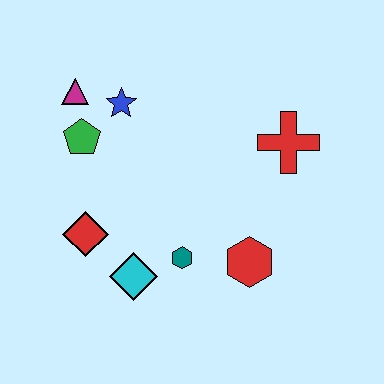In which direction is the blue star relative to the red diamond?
The blue star is above the red diamond.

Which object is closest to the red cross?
The red hexagon is closest to the red cross.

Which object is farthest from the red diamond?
The red cross is farthest from the red diamond.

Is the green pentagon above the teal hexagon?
Yes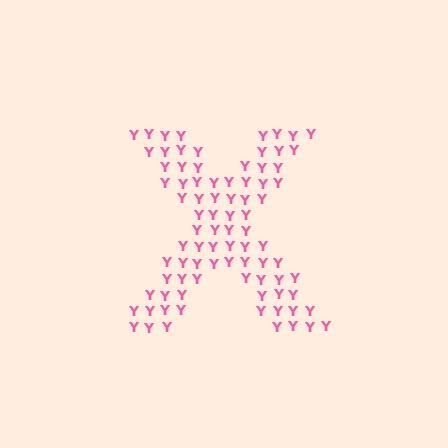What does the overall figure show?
The overall figure shows the letter X.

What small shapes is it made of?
It is made of small letter Y's.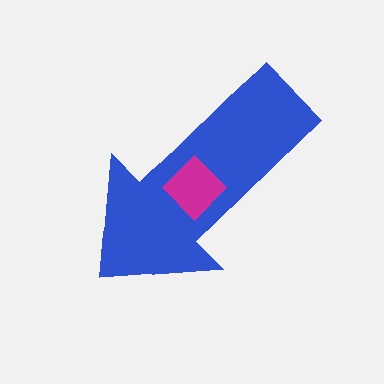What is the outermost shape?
The blue arrow.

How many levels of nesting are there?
2.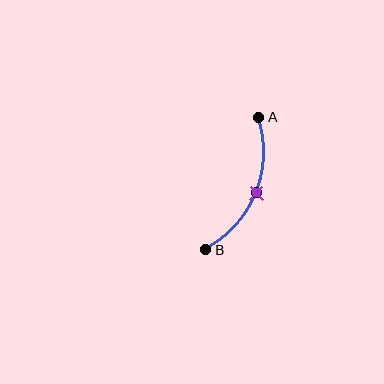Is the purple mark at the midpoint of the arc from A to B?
Yes. The purple mark lies on the arc at equal arc-length from both A and B — it is the arc midpoint.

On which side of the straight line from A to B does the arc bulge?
The arc bulges to the right of the straight line connecting A and B.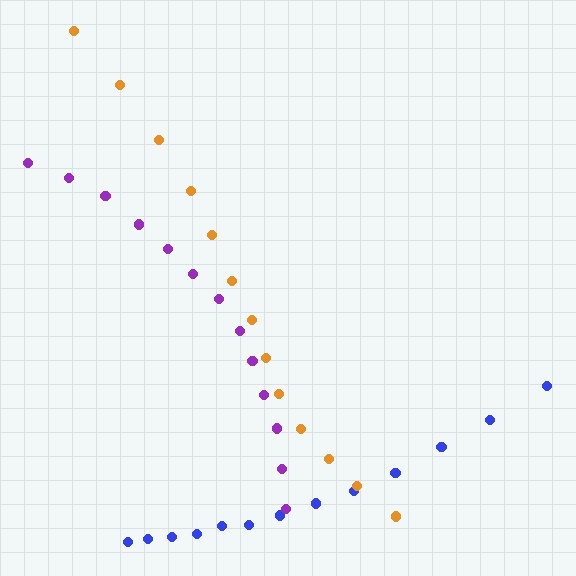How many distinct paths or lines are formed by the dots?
There are 3 distinct paths.